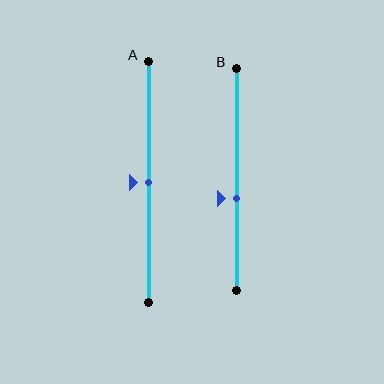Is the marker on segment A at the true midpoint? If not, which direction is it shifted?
Yes, the marker on segment A is at the true midpoint.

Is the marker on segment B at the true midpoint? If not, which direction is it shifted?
No, the marker on segment B is shifted downward by about 8% of the segment length.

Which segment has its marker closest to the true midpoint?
Segment A has its marker closest to the true midpoint.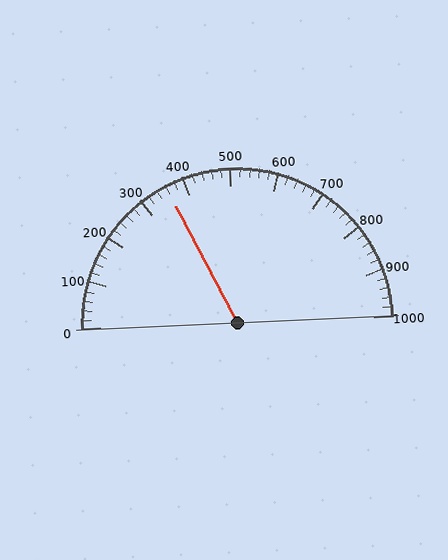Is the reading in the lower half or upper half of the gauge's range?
The reading is in the lower half of the range (0 to 1000).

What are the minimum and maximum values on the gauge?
The gauge ranges from 0 to 1000.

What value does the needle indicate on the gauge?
The needle indicates approximately 360.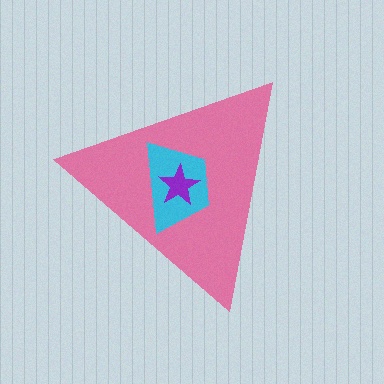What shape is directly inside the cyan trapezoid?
The purple star.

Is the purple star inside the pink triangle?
Yes.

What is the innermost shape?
The purple star.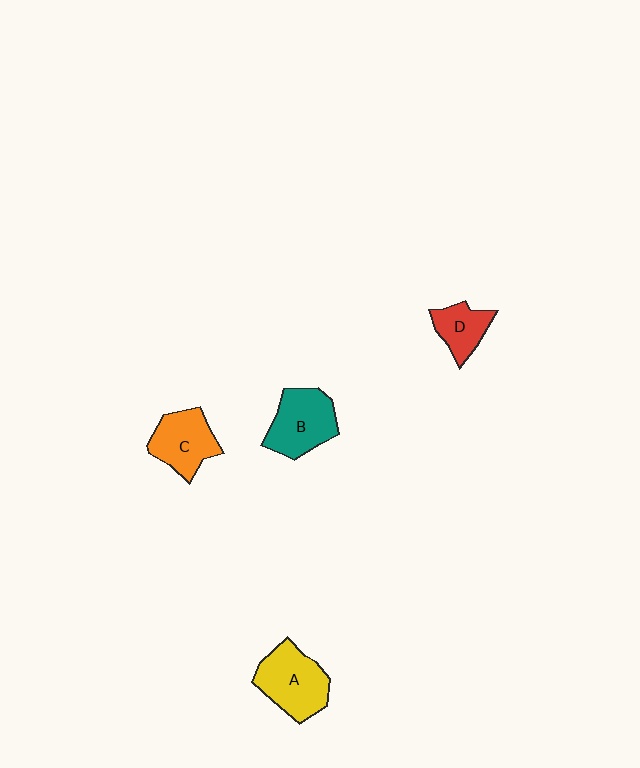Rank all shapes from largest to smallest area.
From largest to smallest: A (yellow), B (teal), C (orange), D (red).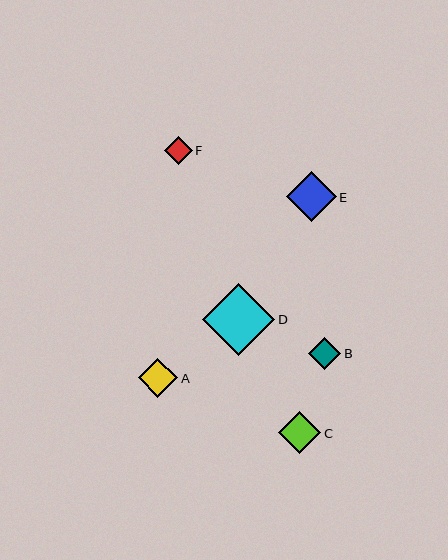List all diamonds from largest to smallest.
From largest to smallest: D, E, C, A, B, F.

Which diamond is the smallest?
Diamond F is the smallest with a size of approximately 28 pixels.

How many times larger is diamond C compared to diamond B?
Diamond C is approximately 1.3 times the size of diamond B.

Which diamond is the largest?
Diamond D is the largest with a size of approximately 72 pixels.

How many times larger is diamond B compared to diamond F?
Diamond B is approximately 1.2 times the size of diamond F.